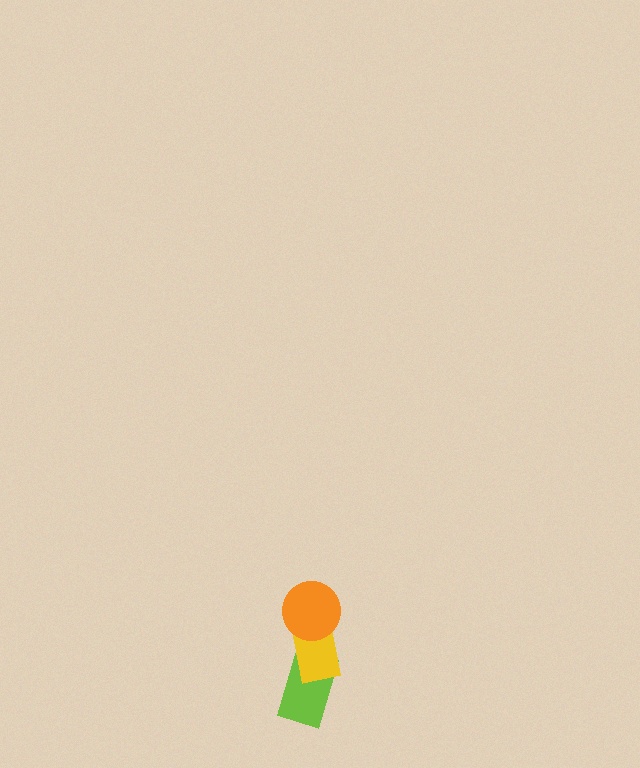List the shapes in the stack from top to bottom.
From top to bottom: the orange circle, the yellow rectangle, the lime rectangle.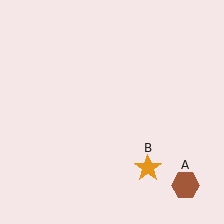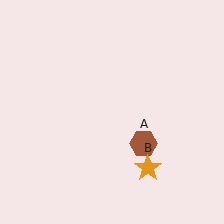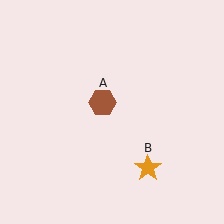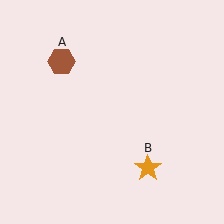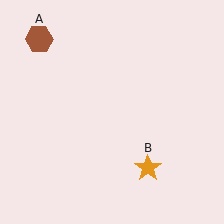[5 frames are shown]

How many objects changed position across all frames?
1 object changed position: brown hexagon (object A).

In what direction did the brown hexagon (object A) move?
The brown hexagon (object A) moved up and to the left.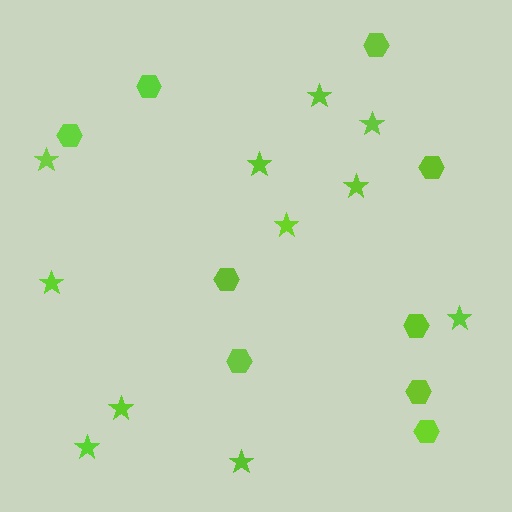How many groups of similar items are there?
There are 2 groups: one group of hexagons (9) and one group of stars (11).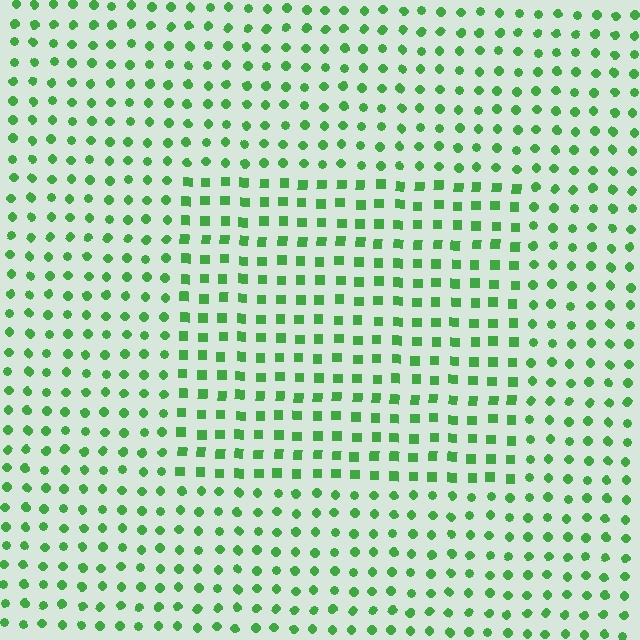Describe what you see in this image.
The image is filled with small green elements arranged in a uniform grid. A rectangle-shaped region contains squares, while the surrounding area contains circles. The boundary is defined purely by the change in element shape.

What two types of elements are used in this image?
The image uses squares inside the rectangle region and circles outside it.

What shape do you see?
I see a rectangle.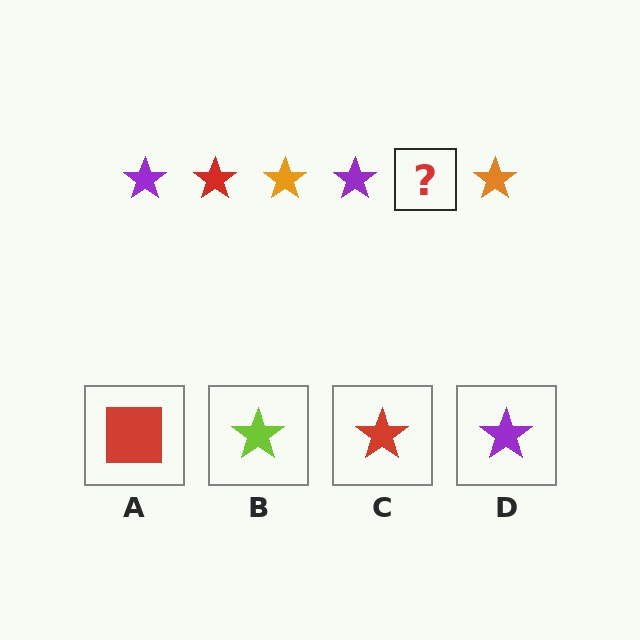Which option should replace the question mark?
Option C.